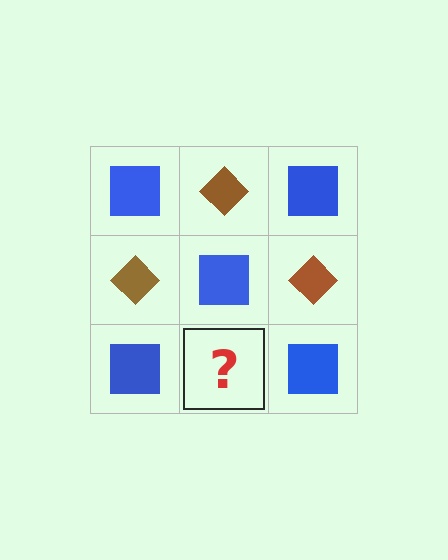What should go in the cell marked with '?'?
The missing cell should contain a brown diamond.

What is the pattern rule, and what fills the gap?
The rule is that it alternates blue square and brown diamond in a checkerboard pattern. The gap should be filled with a brown diamond.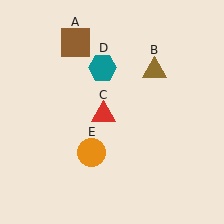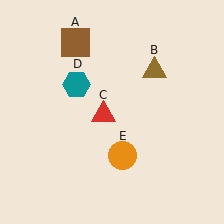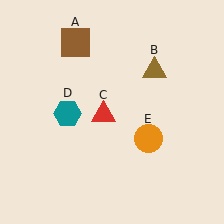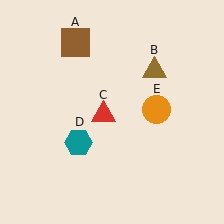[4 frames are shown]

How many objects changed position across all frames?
2 objects changed position: teal hexagon (object D), orange circle (object E).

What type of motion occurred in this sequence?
The teal hexagon (object D), orange circle (object E) rotated counterclockwise around the center of the scene.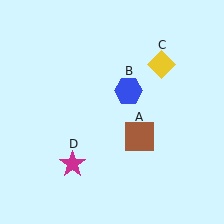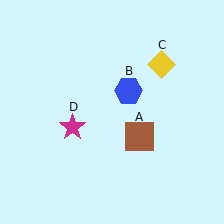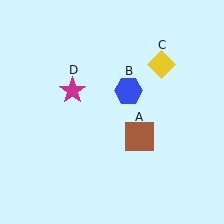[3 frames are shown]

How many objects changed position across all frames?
1 object changed position: magenta star (object D).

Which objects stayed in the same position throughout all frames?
Brown square (object A) and blue hexagon (object B) and yellow diamond (object C) remained stationary.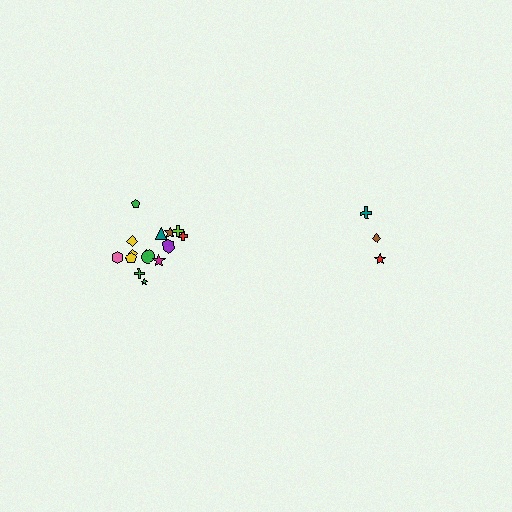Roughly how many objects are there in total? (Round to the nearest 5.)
Roughly 20 objects in total.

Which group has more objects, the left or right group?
The left group.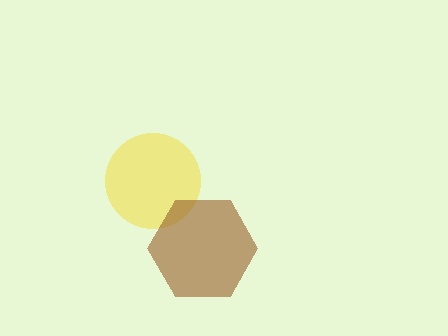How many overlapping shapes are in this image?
There are 2 overlapping shapes in the image.